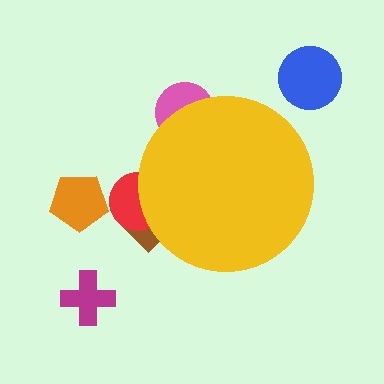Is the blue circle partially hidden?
No, the blue circle is fully visible.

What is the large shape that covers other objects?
A yellow circle.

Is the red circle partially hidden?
Yes, the red circle is partially hidden behind the yellow circle.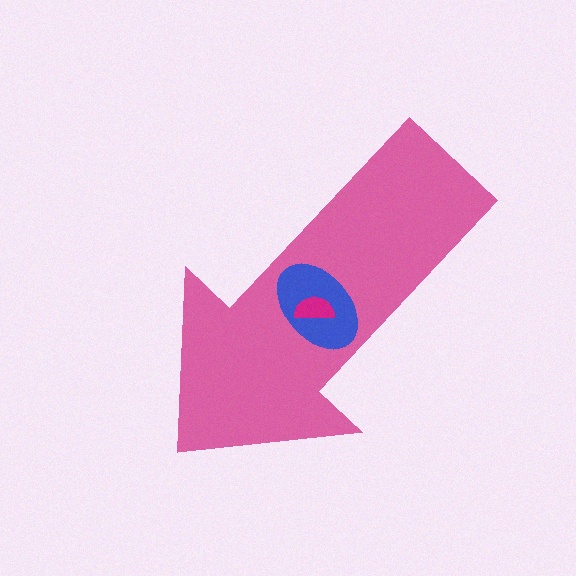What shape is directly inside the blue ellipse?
The magenta semicircle.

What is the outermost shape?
The pink arrow.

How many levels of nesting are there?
3.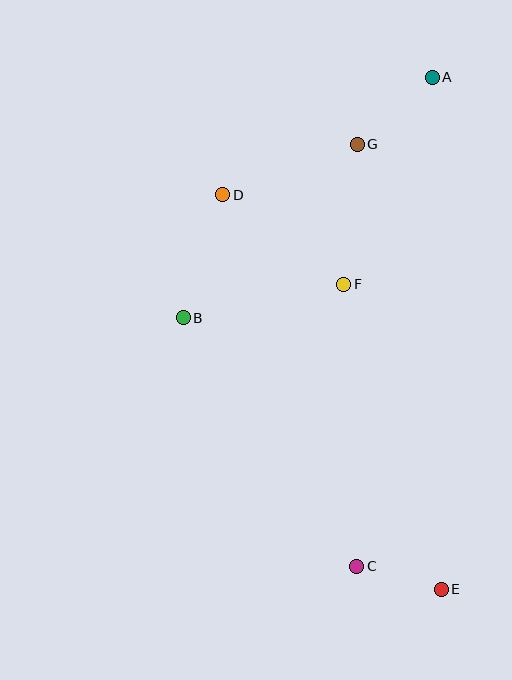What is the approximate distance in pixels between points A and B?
The distance between A and B is approximately 346 pixels.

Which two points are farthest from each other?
Points A and E are farthest from each other.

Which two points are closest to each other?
Points C and E are closest to each other.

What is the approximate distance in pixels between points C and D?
The distance between C and D is approximately 395 pixels.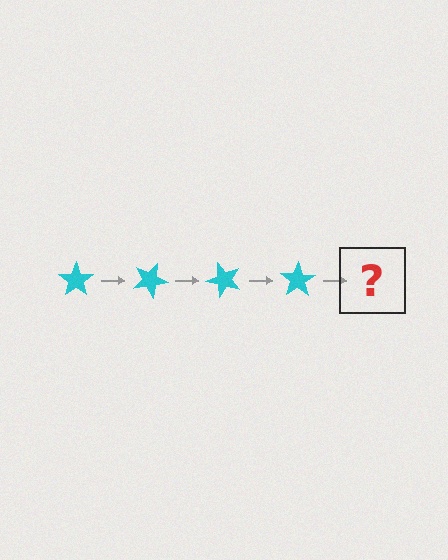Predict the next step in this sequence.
The next step is a cyan star rotated 100 degrees.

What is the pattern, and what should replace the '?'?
The pattern is that the star rotates 25 degrees each step. The '?' should be a cyan star rotated 100 degrees.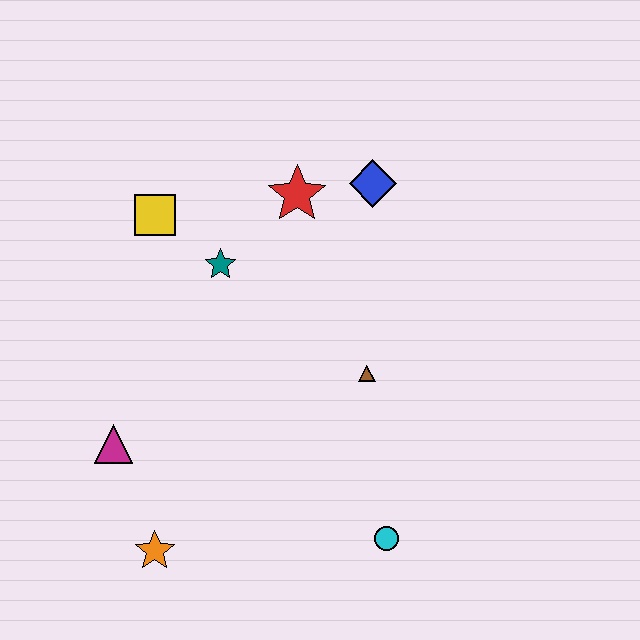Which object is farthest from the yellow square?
The cyan circle is farthest from the yellow square.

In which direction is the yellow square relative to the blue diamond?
The yellow square is to the left of the blue diamond.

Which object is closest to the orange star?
The magenta triangle is closest to the orange star.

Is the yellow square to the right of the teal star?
No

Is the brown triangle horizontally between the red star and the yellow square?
No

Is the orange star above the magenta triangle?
No